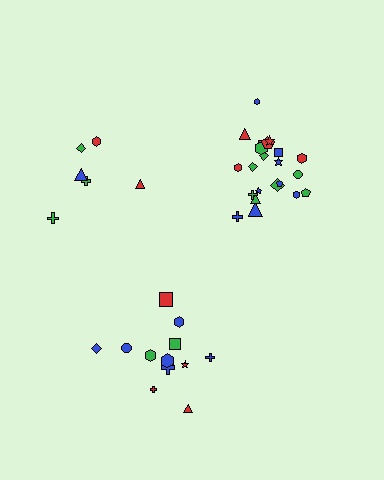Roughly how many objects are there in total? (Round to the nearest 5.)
Roughly 40 objects in total.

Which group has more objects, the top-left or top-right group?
The top-right group.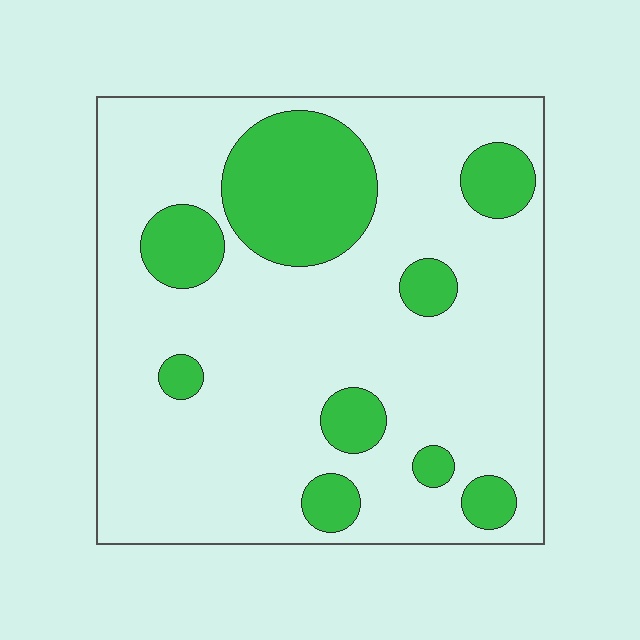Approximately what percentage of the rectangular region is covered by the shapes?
Approximately 20%.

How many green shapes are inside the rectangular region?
9.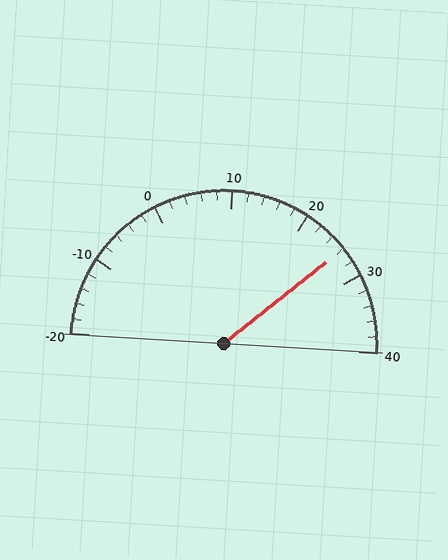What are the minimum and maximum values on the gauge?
The gauge ranges from -20 to 40.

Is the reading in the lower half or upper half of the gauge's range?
The reading is in the upper half of the range (-20 to 40).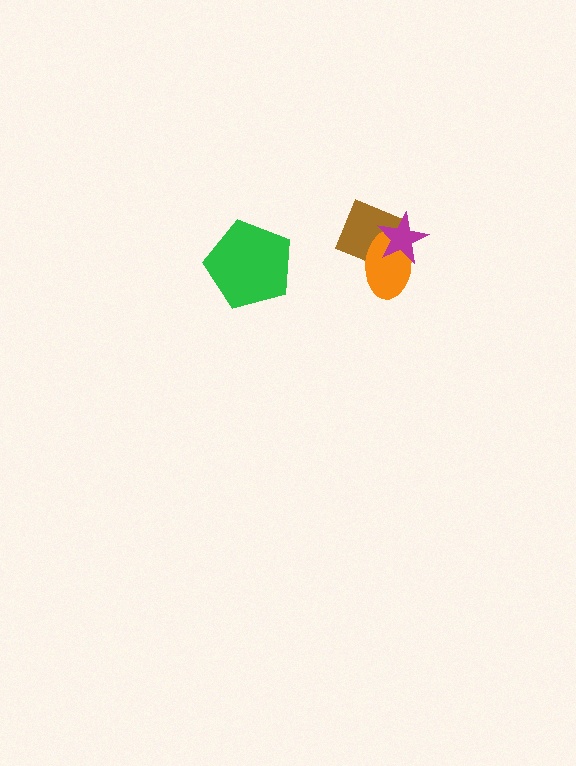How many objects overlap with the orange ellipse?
2 objects overlap with the orange ellipse.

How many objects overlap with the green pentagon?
0 objects overlap with the green pentagon.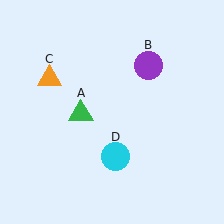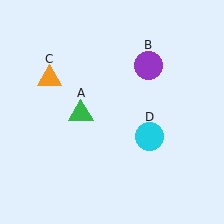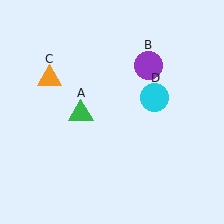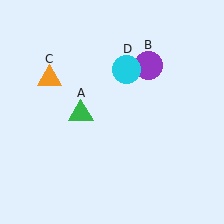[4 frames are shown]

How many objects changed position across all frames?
1 object changed position: cyan circle (object D).